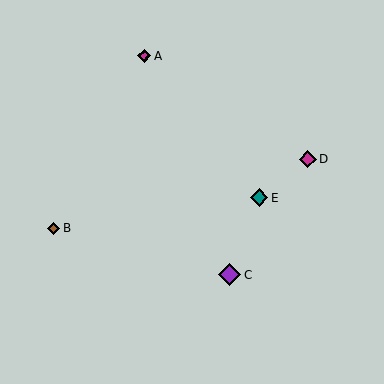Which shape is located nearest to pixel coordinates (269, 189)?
The teal diamond (labeled E) at (259, 198) is nearest to that location.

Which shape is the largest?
The purple diamond (labeled C) is the largest.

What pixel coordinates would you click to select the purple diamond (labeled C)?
Click at (230, 275) to select the purple diamond C.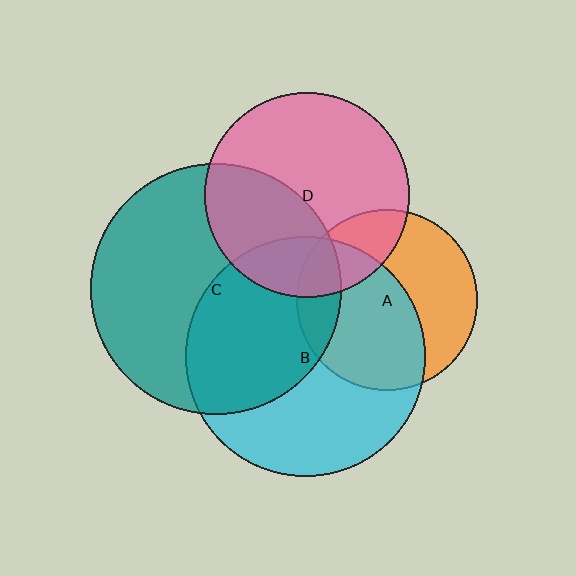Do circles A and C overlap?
Yes.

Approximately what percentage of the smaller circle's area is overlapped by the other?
Approximately 15%.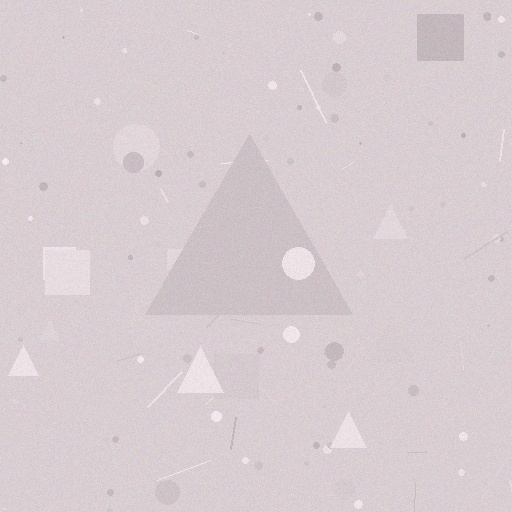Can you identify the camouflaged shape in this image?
The camouflaged shape is a triangle.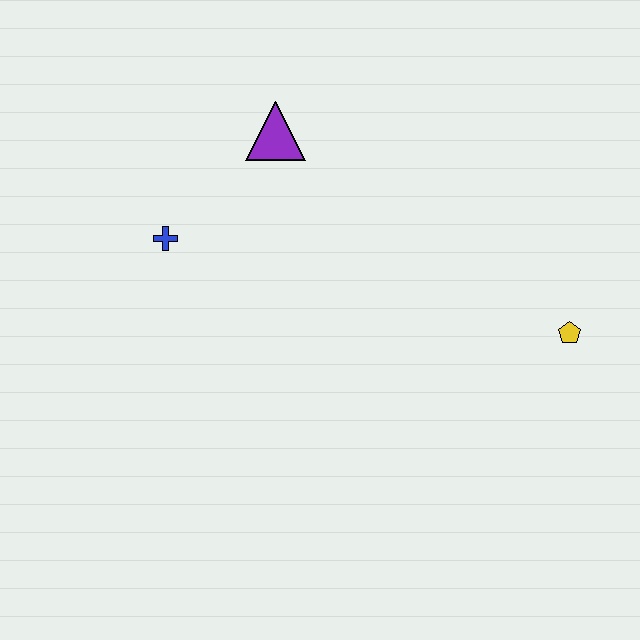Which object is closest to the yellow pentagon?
The purple triangle is closest to the yellow pentagon.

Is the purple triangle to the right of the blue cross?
Yes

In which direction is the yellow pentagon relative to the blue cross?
The yellow pentagon is to the right of the blue cross.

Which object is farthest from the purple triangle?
The yellow pentagon is farthest from the purple triangle.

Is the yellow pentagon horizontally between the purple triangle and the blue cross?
No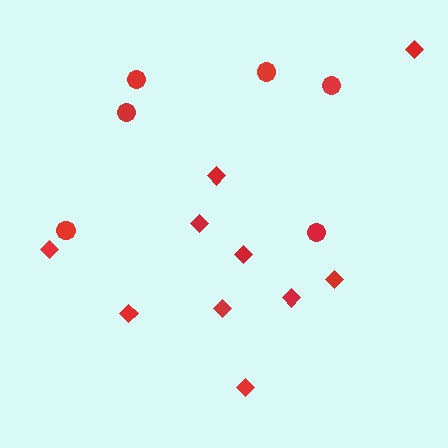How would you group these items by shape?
There are 2 groups: one group of diamonds (10) and one group of circles (6).